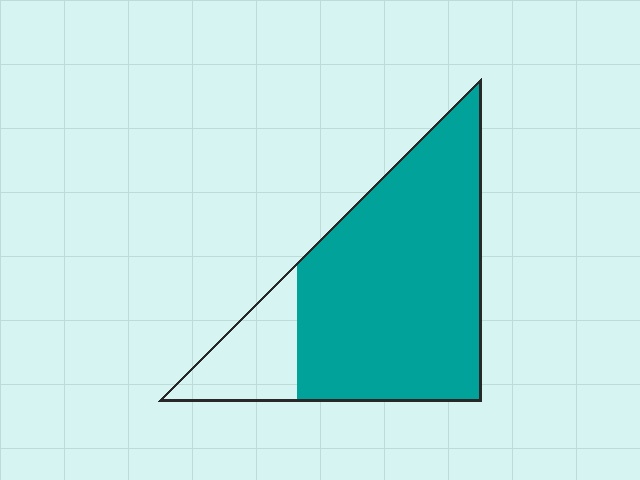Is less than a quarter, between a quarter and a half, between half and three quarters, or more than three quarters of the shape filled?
More than three quarters.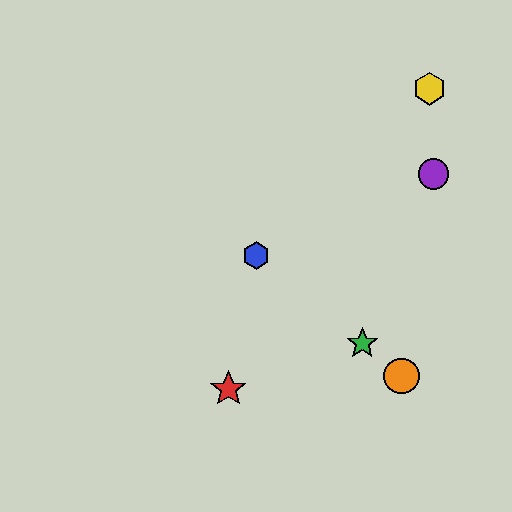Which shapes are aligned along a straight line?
The blue hexagon, the green star, the orange circle are aligned along a straight line.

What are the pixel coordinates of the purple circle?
The purple circle is at (433, 174).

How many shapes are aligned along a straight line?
3 shapes (the blue hexagon, the green star, the orange circle) are aligned along a straight line.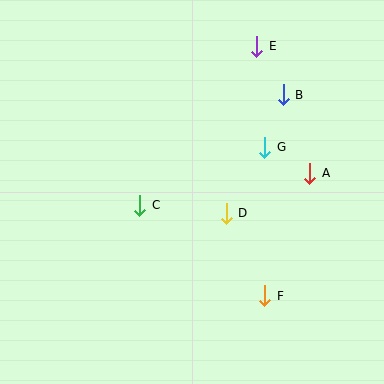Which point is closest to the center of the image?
Point D at (226, 213) is closest to the center.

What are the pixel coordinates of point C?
Point C is at (140, 205).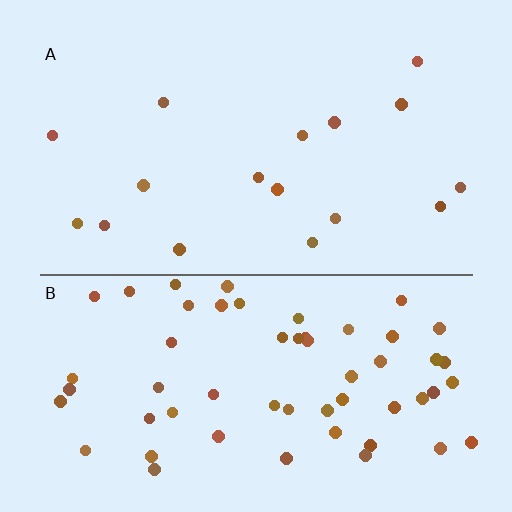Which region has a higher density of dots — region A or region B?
B (the bottom).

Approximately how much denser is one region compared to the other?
Approximately 3.4× — region B over region A.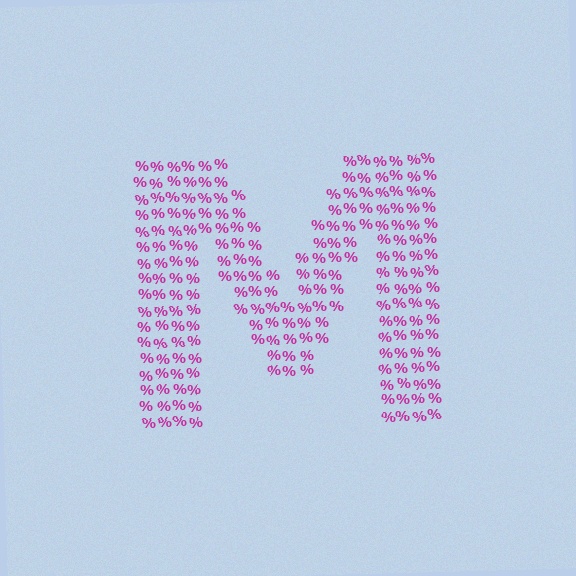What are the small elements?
The small elements are percent signs.